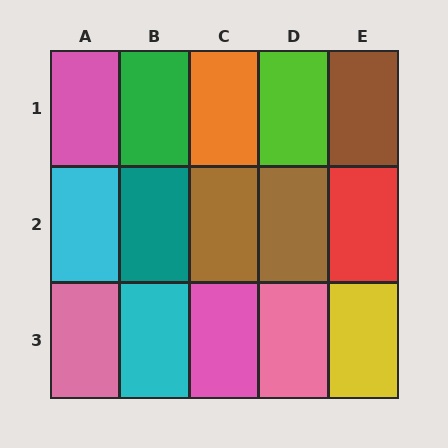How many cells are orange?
1 cell is orange.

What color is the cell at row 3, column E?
Yellow.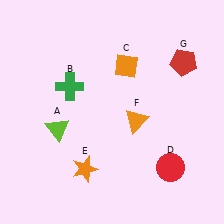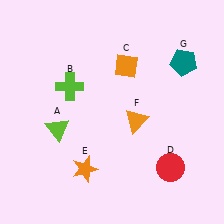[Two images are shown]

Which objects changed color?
B changed from green to lime. G changed from red to teal.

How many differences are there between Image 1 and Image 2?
There are 2 differences between the two images.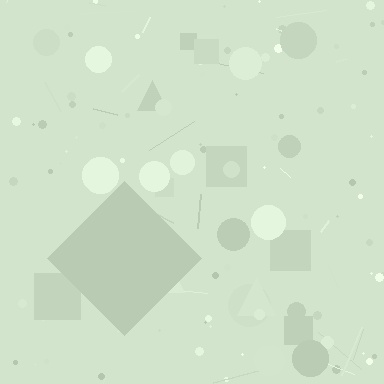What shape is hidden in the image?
A diamond is hidden in the image.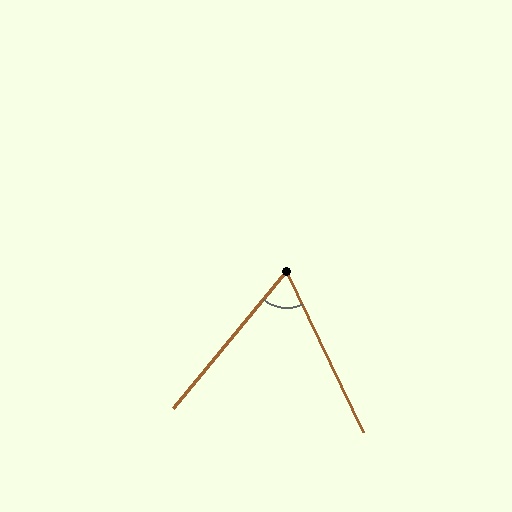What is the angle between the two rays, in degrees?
Approximately 65 degrees.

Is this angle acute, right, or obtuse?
It is acute.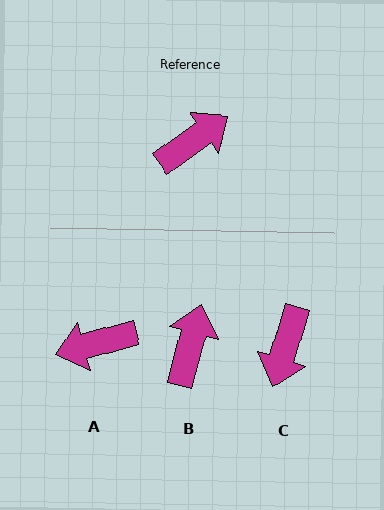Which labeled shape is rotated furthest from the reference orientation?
A, about 160 degrees away.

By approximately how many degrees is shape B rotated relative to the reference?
Approximately 40 degrees counter-clockwise.